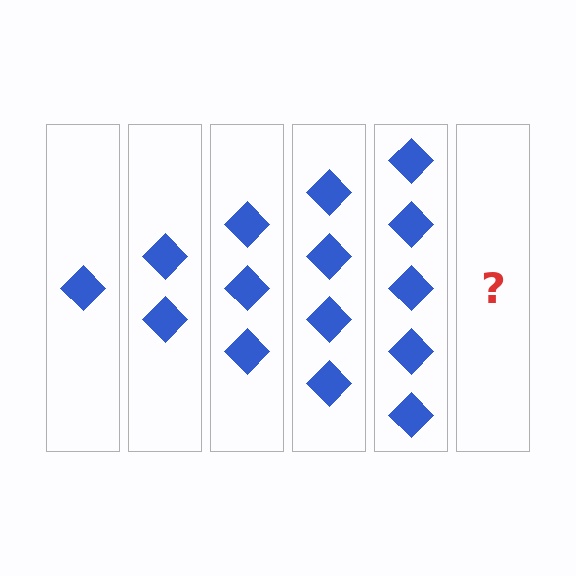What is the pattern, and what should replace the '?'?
The pattern is that each step adds one more diamond. The '?' should be 6 diamonds.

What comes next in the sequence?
The next element should be 6 diamonds.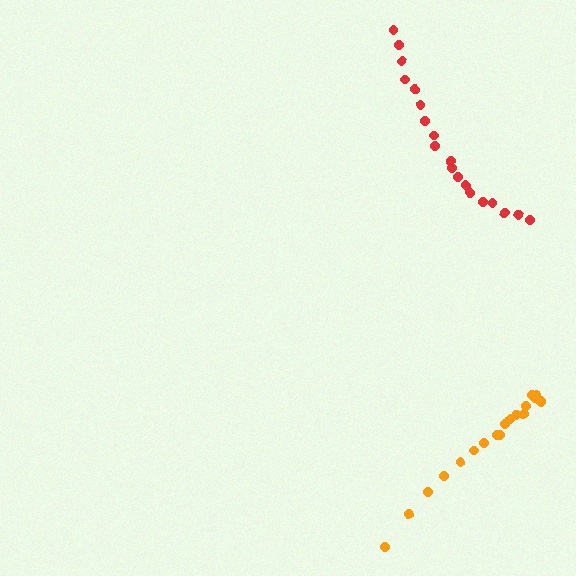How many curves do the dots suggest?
There are 2 distinct paths.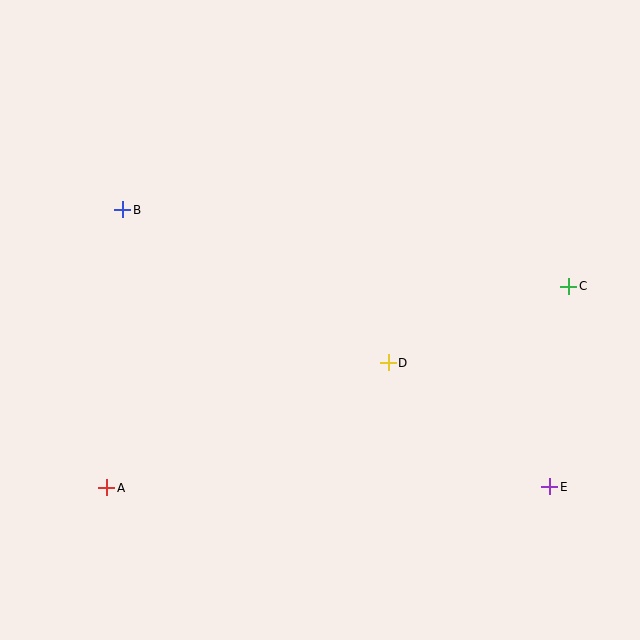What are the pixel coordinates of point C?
Point C is at (569, 286).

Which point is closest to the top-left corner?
Point B is closest to the top-left corner.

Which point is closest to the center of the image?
Point D at (388, 363) is closest to the center.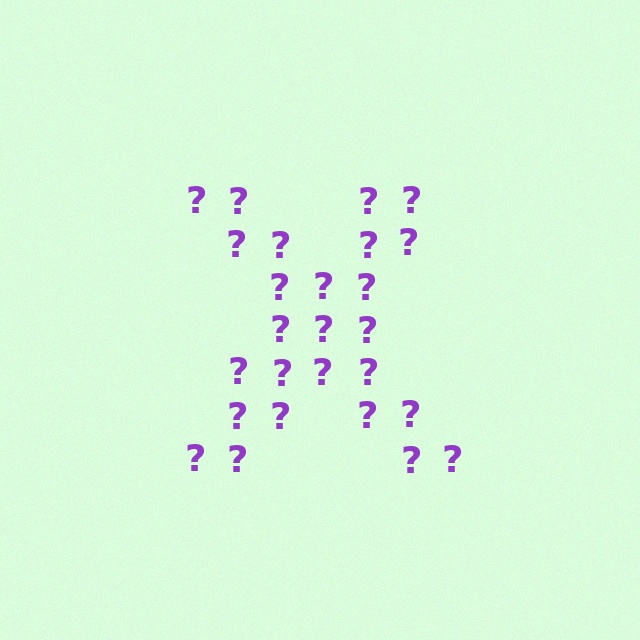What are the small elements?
The small elements are question marks.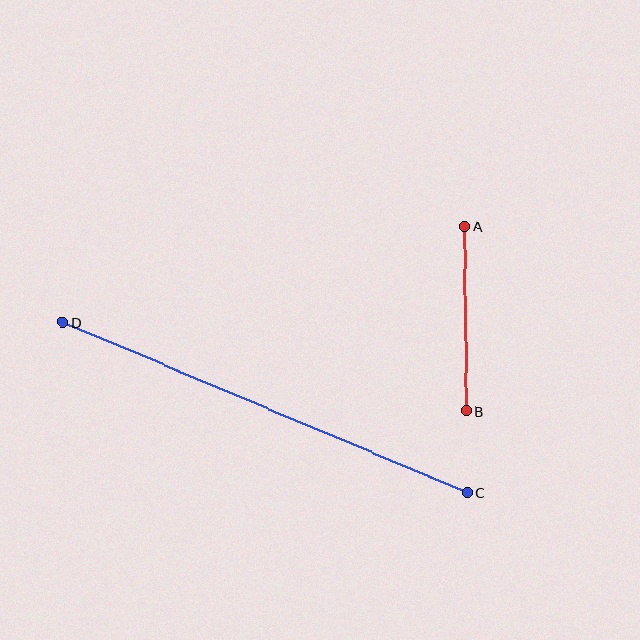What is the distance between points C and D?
The distance is approximately 439 pixels.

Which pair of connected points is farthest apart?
Points C and D are farthest apart.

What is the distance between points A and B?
The distance is approximately 185 pixels.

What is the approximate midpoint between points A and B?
The midpoint is at approximately (465, 319) pixels.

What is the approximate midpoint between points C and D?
The midpoint is at approximately (265, 407) pixels.